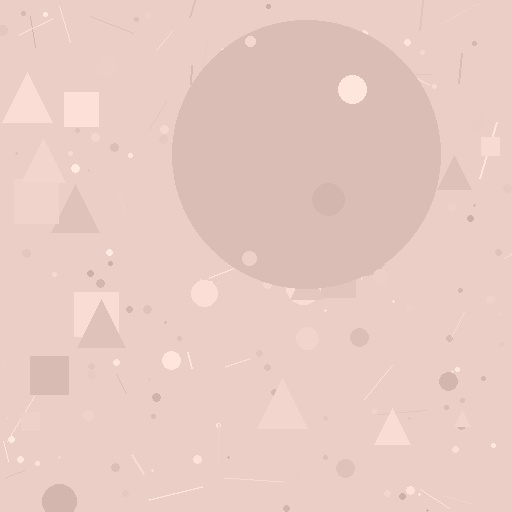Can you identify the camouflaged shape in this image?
The camouflaged shape is a circle.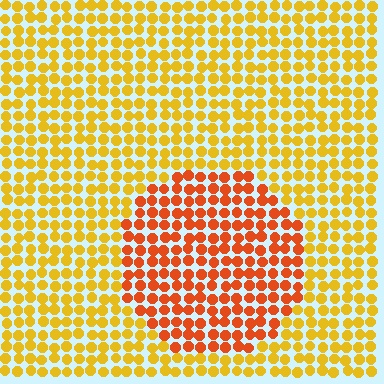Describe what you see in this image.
The image is filled with small yellow elements in a uniform arrangement. A circle-shaped region is visible where the elements are tinted to a slightly different hue, forming a subtle color boundary.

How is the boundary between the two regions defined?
The boundary is defined purely by a slight shift in hue (about 34 degrees). Spacing, size, and orientation are identical on both sides.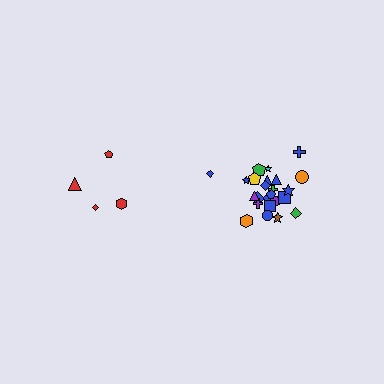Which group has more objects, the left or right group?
The right group.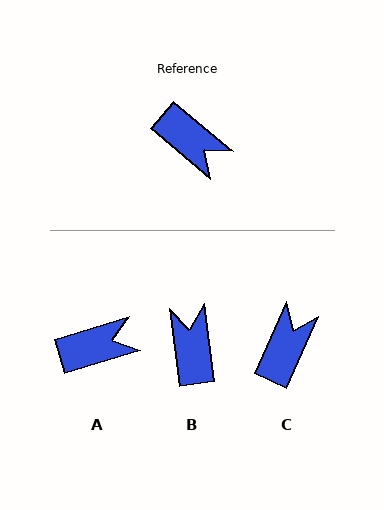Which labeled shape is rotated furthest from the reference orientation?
B, about 138 degrees away.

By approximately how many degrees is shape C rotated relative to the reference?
Approximately 106 degrees counter-clockwise.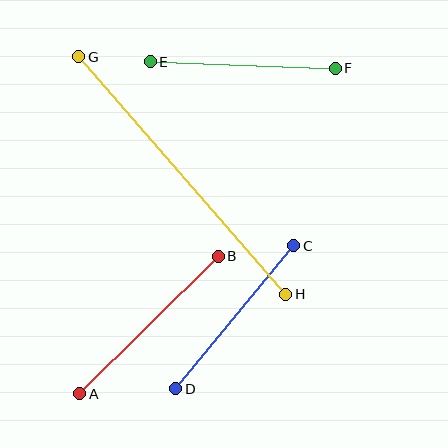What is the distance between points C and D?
The distance is approximately 185 pixels.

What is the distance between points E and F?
The distance is approximately 185 pixels.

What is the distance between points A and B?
The distance is approximately 195 pixels.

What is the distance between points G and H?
The distance is approximately 315 pixels.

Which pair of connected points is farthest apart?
Points G and H are farthest apart.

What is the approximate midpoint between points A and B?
The midpoint is at approximately (149, 325) pixels.